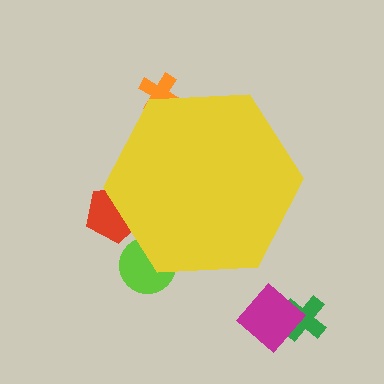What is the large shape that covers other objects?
A yellow hexagon.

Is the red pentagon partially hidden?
Yes, the red pentagon is partially hidden behind the yellow hexagon.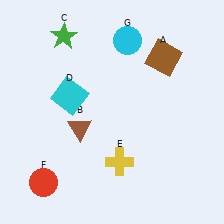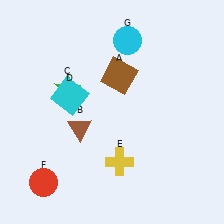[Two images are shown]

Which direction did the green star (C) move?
The green star (C) moved down.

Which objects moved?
The objects that moved are: the brown square (A), the green star (C).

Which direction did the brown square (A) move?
The brown square (A) moved left.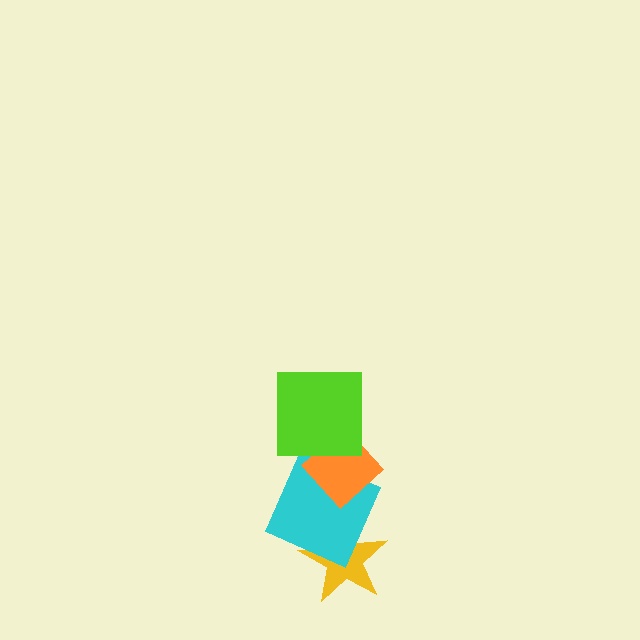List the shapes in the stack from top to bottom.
From top to bottom: the lime square, the orange diamond, the cyan square, the yellow star.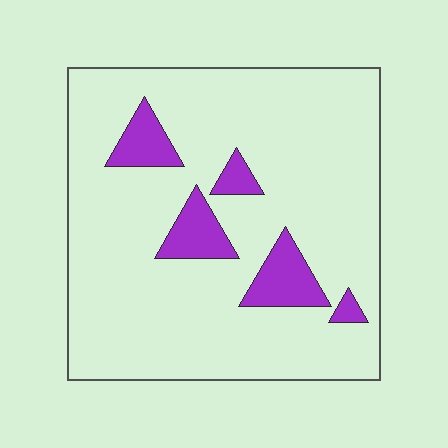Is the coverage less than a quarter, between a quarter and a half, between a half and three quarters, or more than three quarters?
Less than a quarter.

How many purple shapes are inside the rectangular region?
5.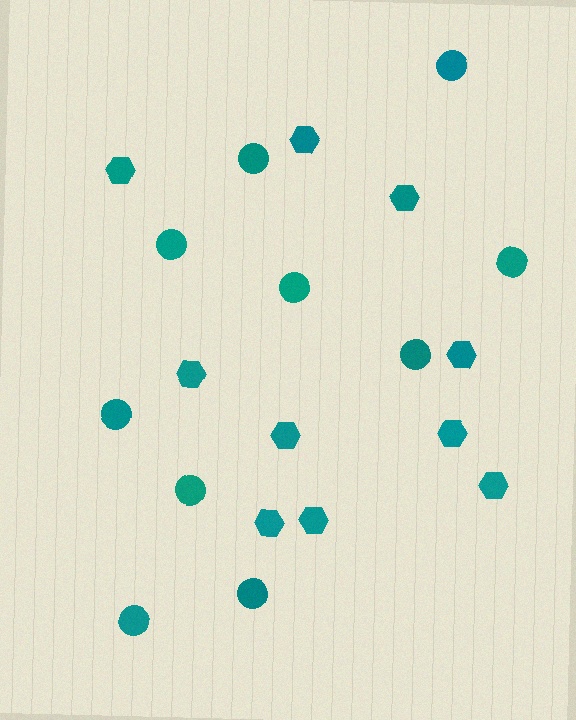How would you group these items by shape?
There are 2 groups: one group of circles (10) and one group of hexagons (10).